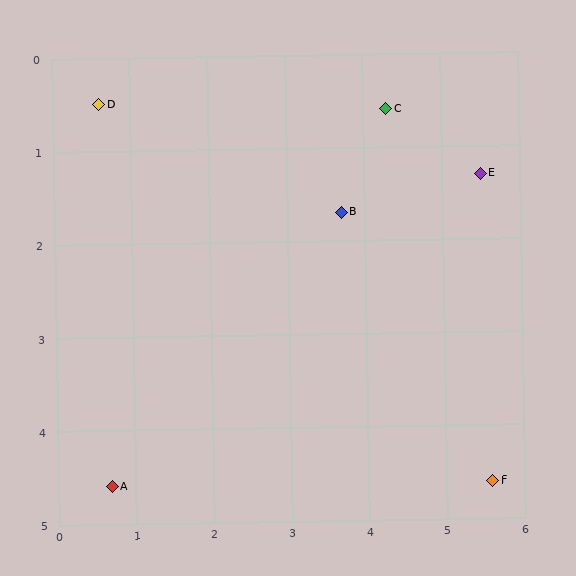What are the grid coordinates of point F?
Point F is at approximately (5.6, 4.6).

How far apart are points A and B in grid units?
Points A and B are about 4.2 grid units apart.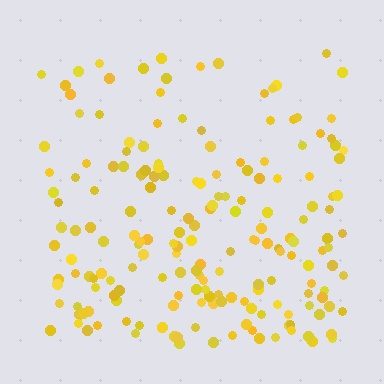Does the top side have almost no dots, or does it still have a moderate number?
Still a moderate number, just noticeably fewer than the bottom.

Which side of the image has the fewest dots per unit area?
The top.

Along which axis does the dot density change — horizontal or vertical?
Vertical.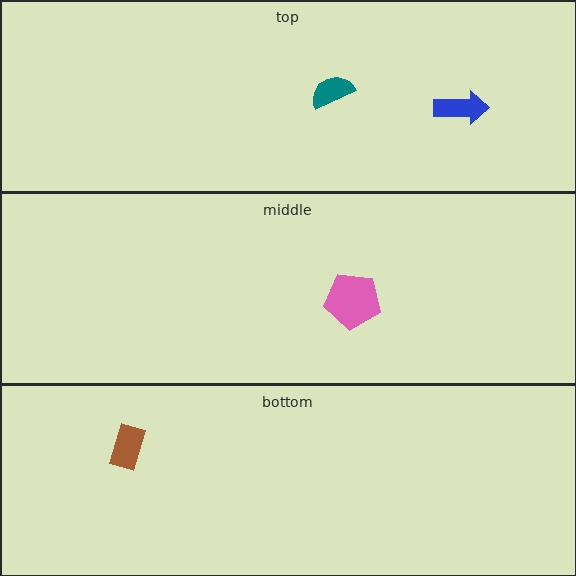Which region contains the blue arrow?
The top region.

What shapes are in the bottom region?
The brown rectangle.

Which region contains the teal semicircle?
The top region.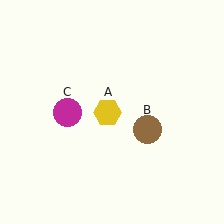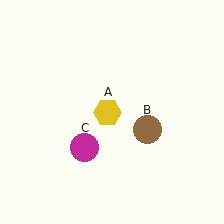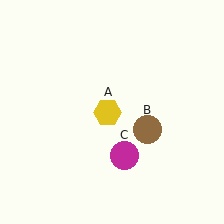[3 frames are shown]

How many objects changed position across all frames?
1 object changed position: magenta circle (object C).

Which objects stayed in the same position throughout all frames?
Yellow hexagon (object A) and brown circle (object B) remained stationary.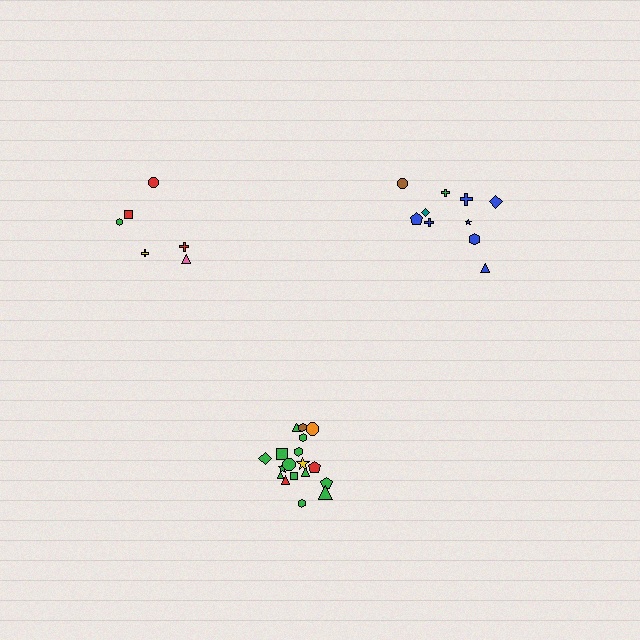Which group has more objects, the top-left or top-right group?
The top-right group.